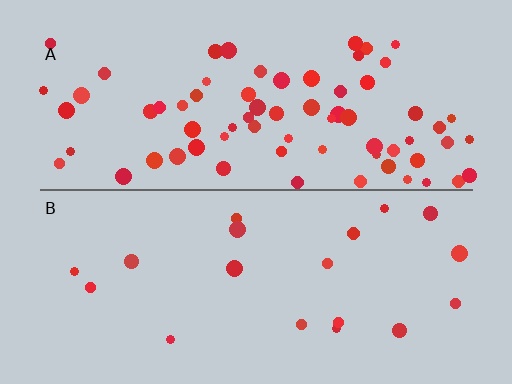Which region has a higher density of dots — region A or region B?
A (the top).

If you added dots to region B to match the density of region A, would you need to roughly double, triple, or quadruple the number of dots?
Approximately quadruple.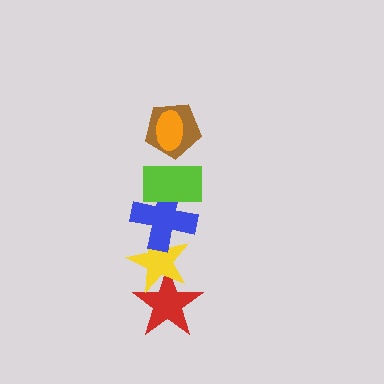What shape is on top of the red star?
The yellow star is on top of the red star.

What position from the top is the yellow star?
The yellow star is 5th from the top.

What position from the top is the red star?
The red star is 6th from the top.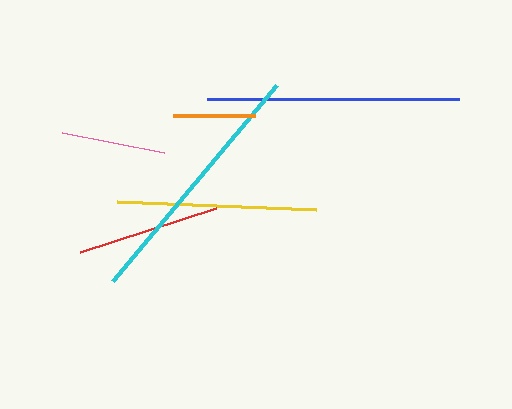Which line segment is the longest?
The cyan line is the longest at approximately 255 pixels.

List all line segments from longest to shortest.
From longest to shortest: cyan, blue, yellow, red, pink, orange.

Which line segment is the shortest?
The orange line is the shortest at approximately 82 pixels.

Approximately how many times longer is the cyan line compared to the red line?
The cyan line is approximately 1.8 times the length of the red line.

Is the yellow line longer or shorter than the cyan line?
The cyan line is longer than the yellow line.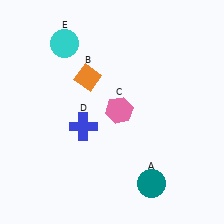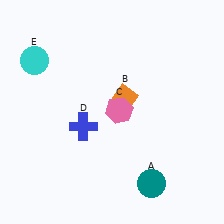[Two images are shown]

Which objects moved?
The objects that moved are: the orange diamond (B), the cyan circle (E).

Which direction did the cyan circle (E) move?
The cyan circle (E) moved left.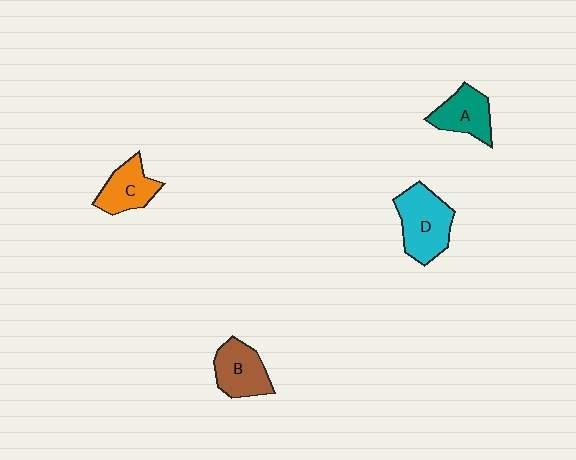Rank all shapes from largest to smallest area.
From largest to smallest: D (cyan), B (brown), A (teal), C (orange).